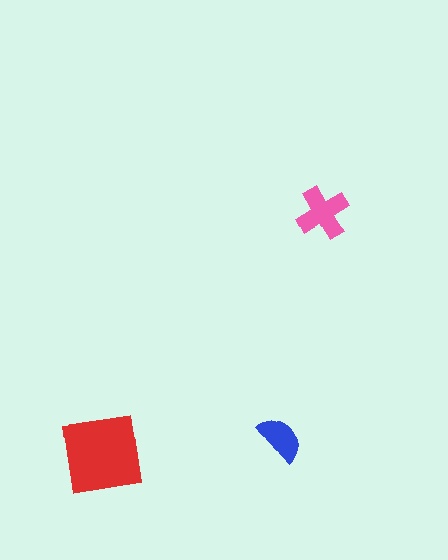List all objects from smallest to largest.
The blue semicircle, the pink cross, the red square.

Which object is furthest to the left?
The red square is leftmost.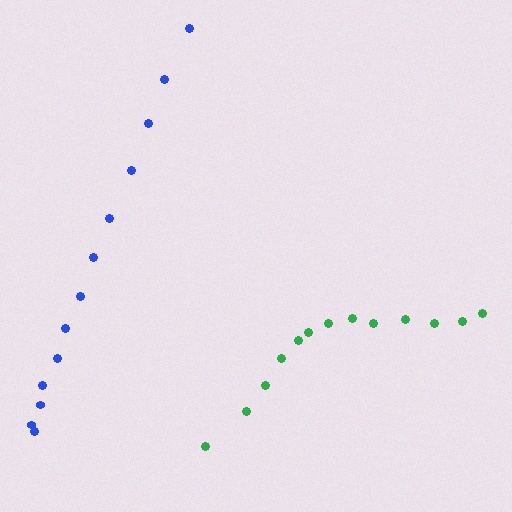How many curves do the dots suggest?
There are 2 distinct paths.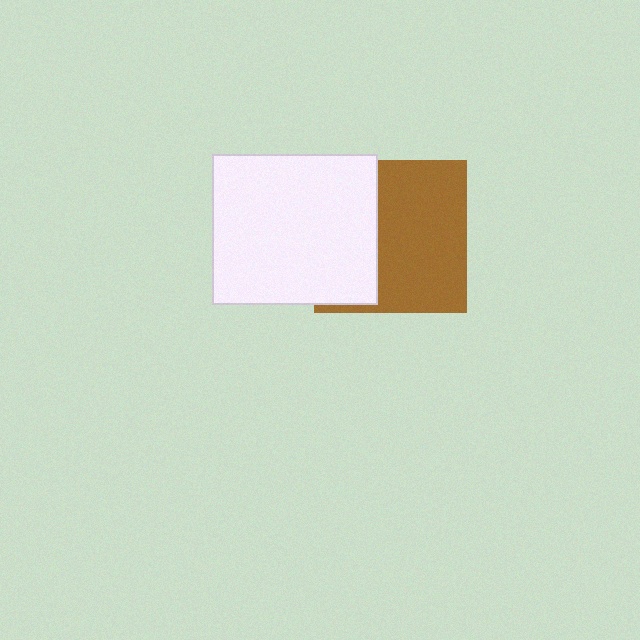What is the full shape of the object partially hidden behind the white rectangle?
The partially hidden object is a brown square.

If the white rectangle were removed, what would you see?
You would see the complete brown square.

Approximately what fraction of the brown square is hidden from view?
Roughly 39% of the brown square is hidden behind the white rectangle.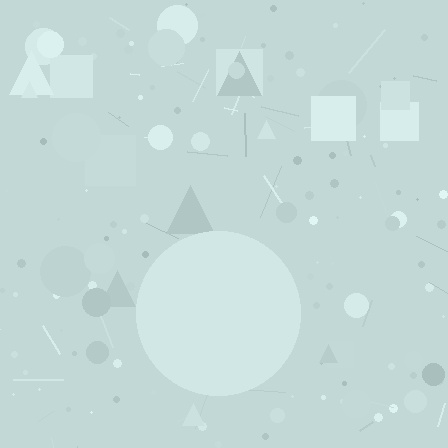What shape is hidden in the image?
A circle is hidden in the image.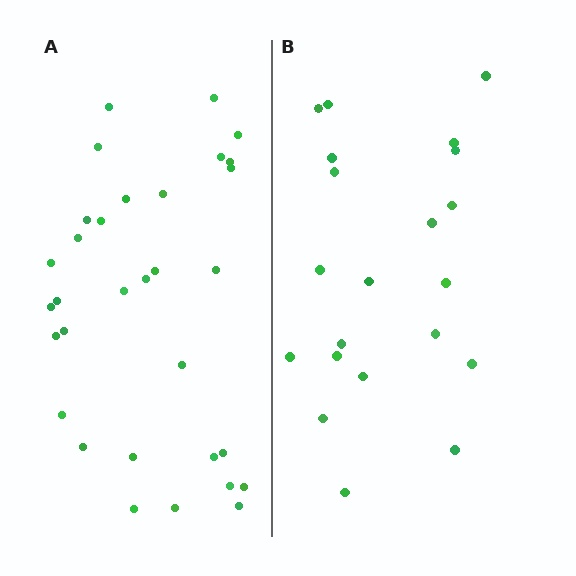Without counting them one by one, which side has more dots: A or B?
Region A (the left region) has more dots.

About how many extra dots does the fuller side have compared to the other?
Region A has roughly 12 or so more dots than region B.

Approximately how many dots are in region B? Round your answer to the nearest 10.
About 20 dots. (The exact count is 21, which rounds to 20.)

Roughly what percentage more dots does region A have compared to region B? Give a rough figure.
About 50% more.